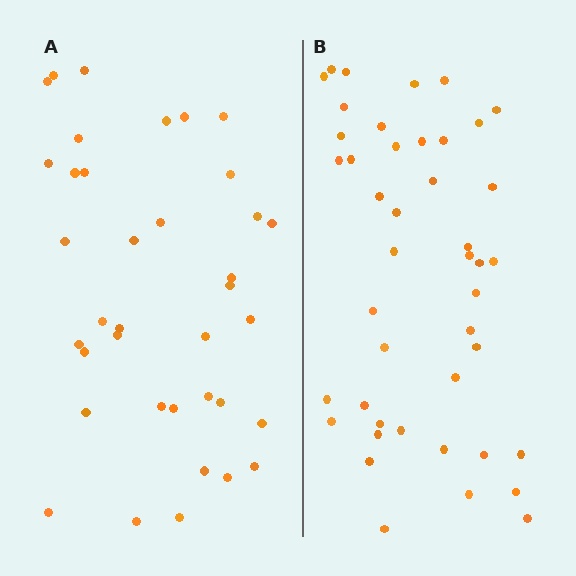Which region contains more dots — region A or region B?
Region B (the right region) has more dots.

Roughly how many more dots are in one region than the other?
Region B has roughly 8 or so more dots than region A.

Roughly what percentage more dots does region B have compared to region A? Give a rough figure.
About 20% more.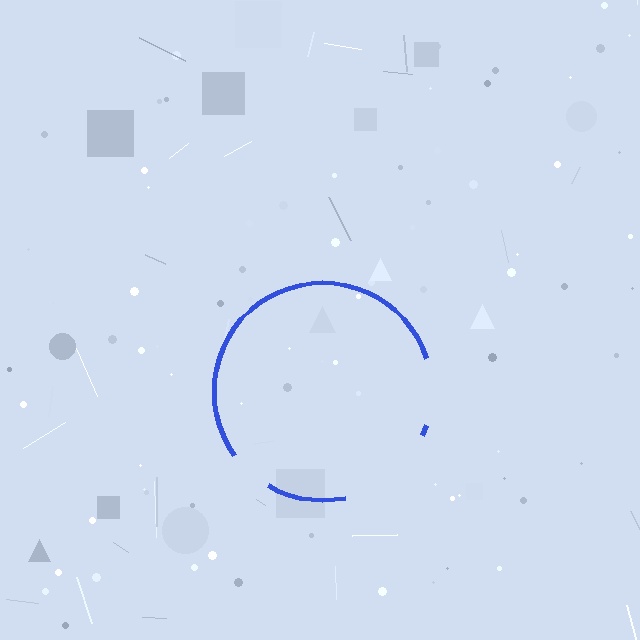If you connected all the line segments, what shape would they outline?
They would outline a circle.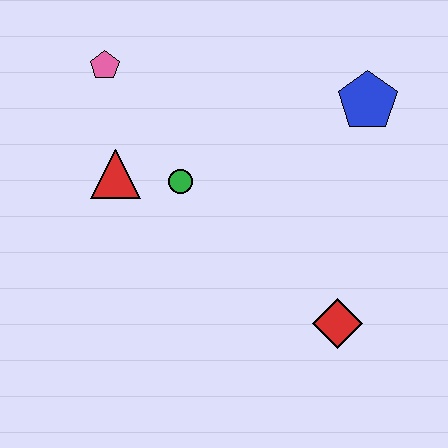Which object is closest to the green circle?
The red triangle is closest to the green circle.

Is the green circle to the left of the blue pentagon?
Yes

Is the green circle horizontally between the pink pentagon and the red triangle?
No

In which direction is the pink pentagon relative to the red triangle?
The pink pentagon is above the red triangle.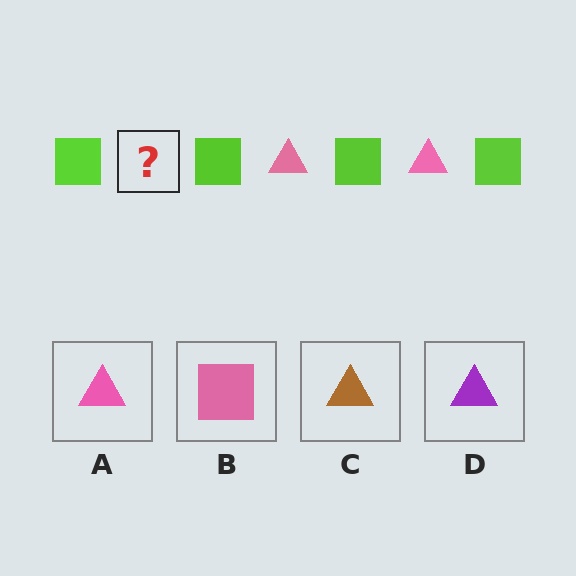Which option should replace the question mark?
Option A.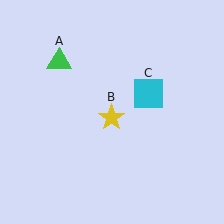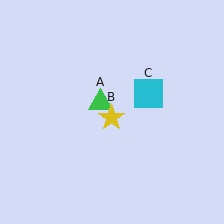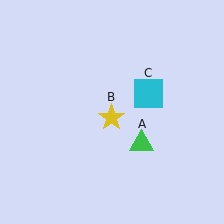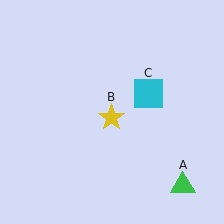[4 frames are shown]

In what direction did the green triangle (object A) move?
The green triangle (object A) moved down and to the right.